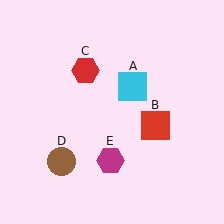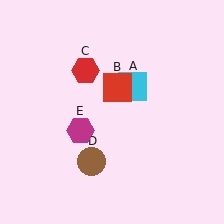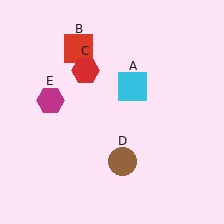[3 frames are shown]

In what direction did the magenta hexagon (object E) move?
The magenta hexagon (object E) moved up and to the left.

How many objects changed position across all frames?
3 objects changed position: red square (object B), brown circle (object D), magenta hexagon (object E).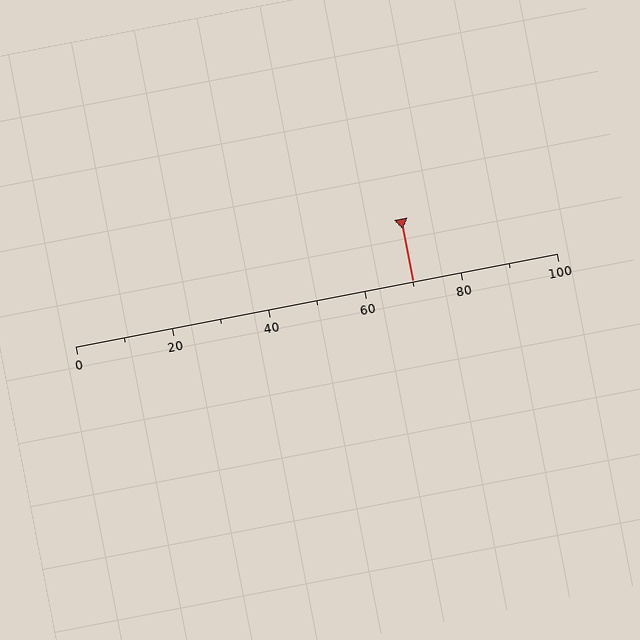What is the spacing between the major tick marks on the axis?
The major ticks are spaced 20 apart.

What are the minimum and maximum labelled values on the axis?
The axis runs from 0 to 100.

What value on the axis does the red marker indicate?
The marker indicates approximately 70.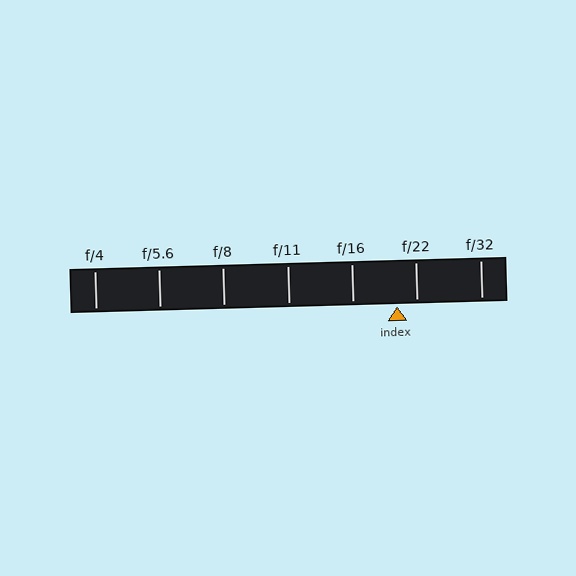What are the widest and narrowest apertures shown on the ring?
The widest aperture shown is f/4 and the narrowest is f/32.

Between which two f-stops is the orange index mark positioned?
The index mark is between f/16 and f/22.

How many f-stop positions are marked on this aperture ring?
There are 7 f-stop positions marked.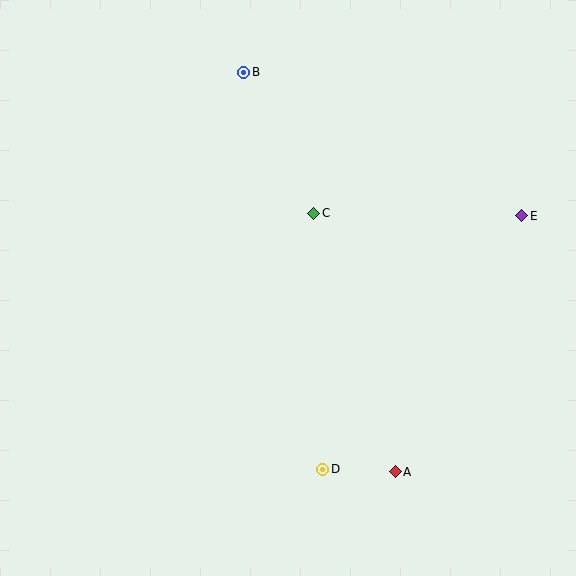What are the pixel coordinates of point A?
Point A is at (395, 472).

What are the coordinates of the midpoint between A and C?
The midpoint between A and C is at (355, 342).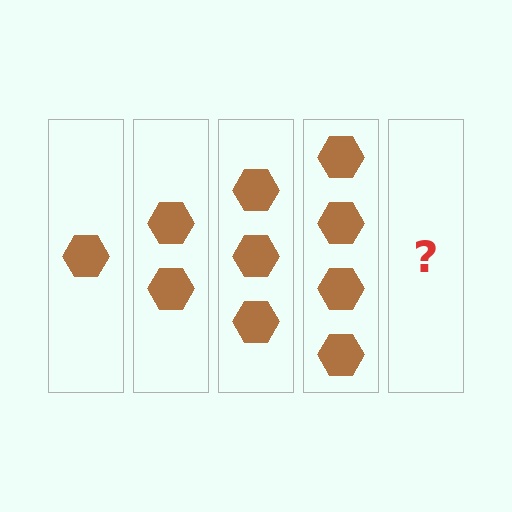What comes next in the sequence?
The next element should be 5 hexagons.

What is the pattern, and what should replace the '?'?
The pattern is that each step adds one more hexagon. The '?' should be 5 hexagons.